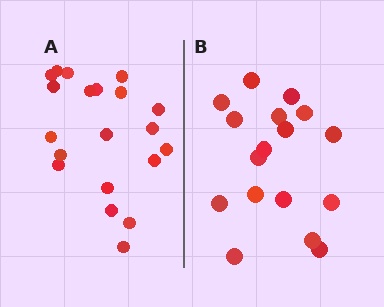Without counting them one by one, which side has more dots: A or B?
Region A (the left region) has more dots.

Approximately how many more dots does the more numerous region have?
Region A has just a few more — roughly 2 or 3 more dots than region B.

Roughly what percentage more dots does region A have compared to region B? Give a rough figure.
About 20% more.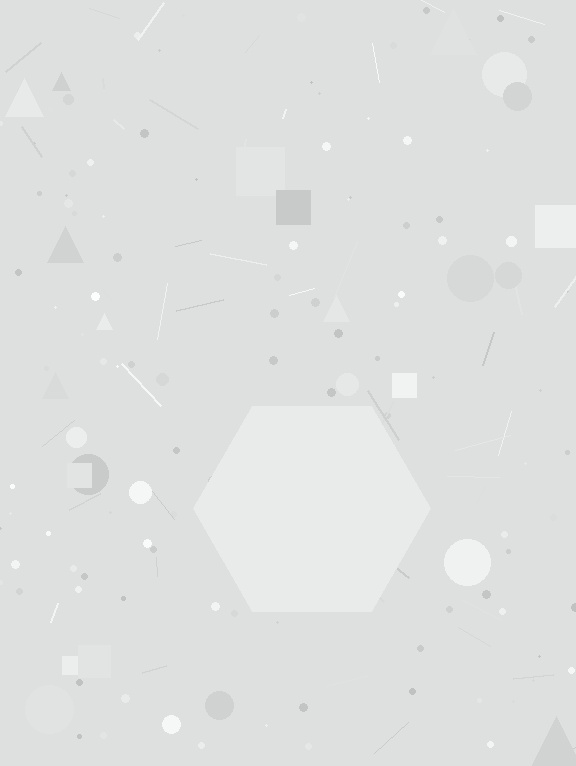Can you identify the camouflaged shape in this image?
The camouflaged shape is a hexagon.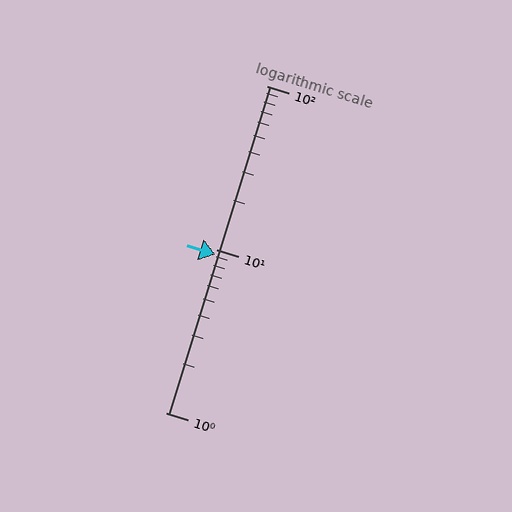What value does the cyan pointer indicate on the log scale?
The pointer indicates approximately 9.3.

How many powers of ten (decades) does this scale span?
The scale spans 2 decades, from 1 to 100.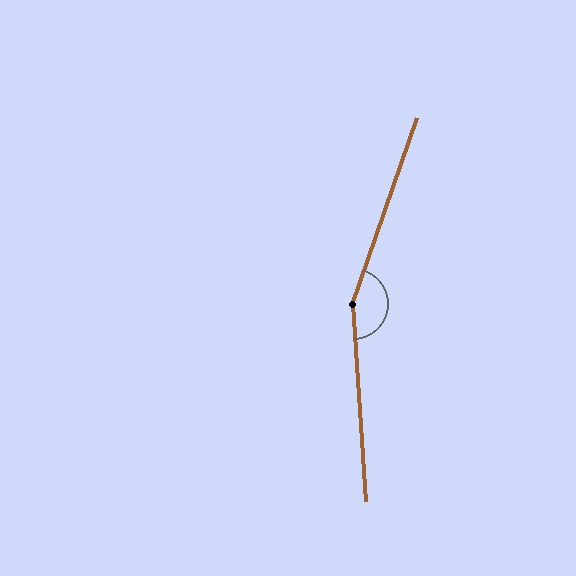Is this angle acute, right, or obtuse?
It is obtuse.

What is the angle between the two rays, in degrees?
Approximately 157 degrees.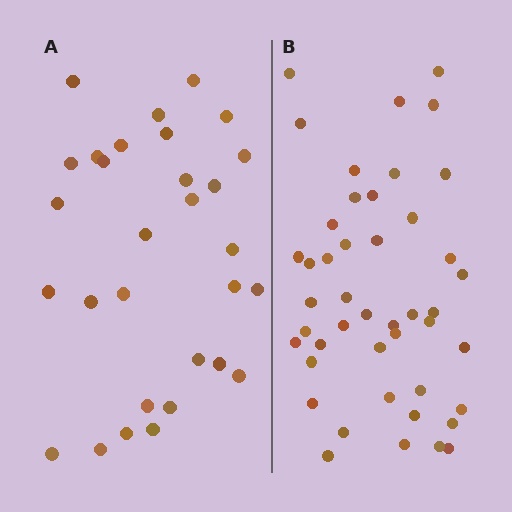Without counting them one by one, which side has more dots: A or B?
Region B (the right region) has more dots.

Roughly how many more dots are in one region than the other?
Region B has approximately 15 more dots than region A.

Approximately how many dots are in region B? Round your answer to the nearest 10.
About 40 dots. (The exact count is 45, which rounds to 40.)